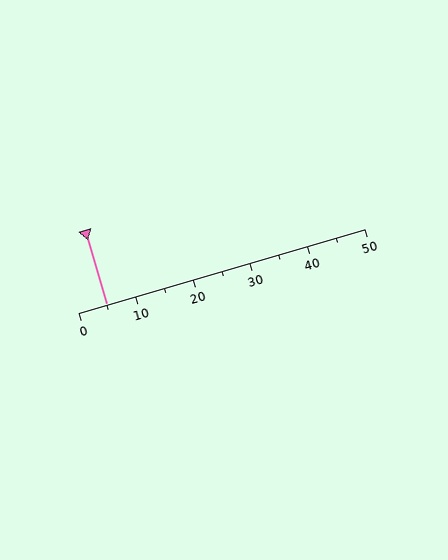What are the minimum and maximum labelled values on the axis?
The axis runs from 0 to 50.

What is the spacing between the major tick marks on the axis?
The major ticks are spaced 10 apart.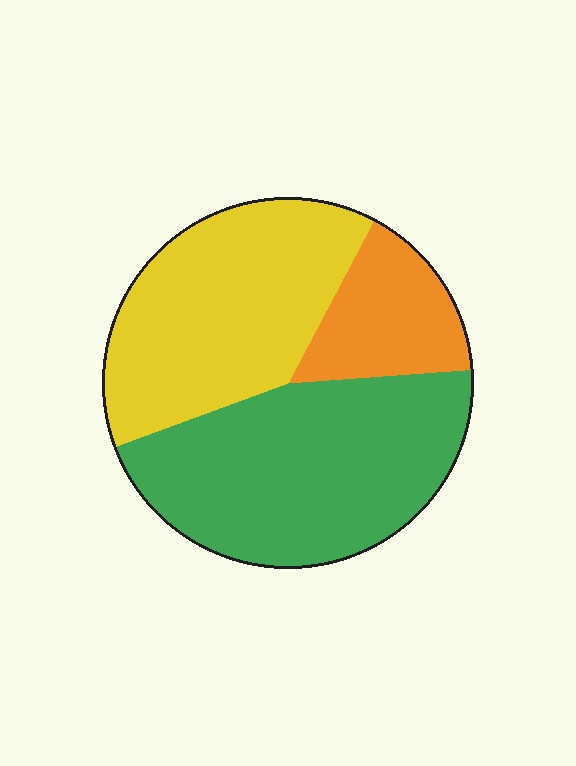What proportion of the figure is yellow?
Yellow covers about 40% of the figure.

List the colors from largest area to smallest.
From largest to smallest: green, yellow, orange.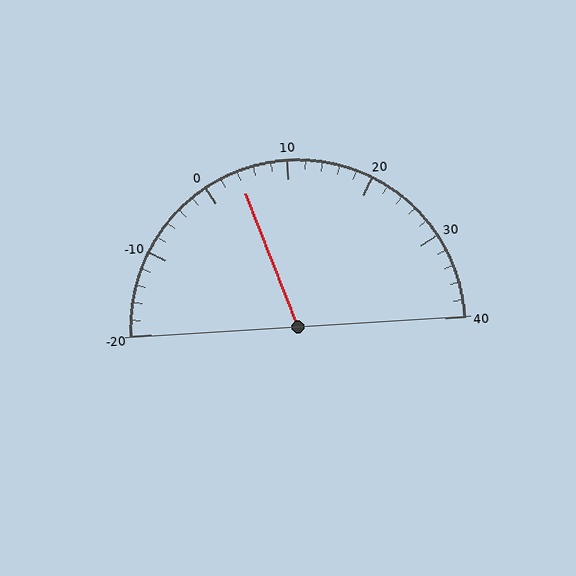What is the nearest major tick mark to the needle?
The nearest major tick mark is 0.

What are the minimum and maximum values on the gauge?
The gauge ranges from -20 to 40.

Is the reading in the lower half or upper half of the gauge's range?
The reading is in the lower half of the range (-20 to 40).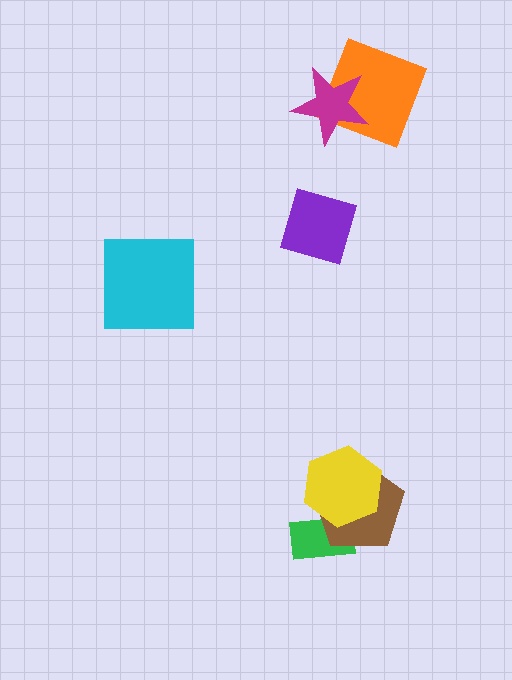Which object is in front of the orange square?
The magenta star is in front of the orange square.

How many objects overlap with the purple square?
0 objects overlap with the purple square.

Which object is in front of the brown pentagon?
The yellow hexagon is in front of the brown pentagon.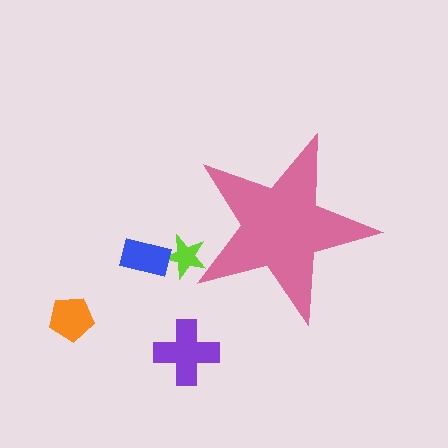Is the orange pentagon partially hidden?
No, the orange pentagon is fully visible.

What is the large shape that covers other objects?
A pink star.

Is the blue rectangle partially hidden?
No, the blue rectangle is fully visible.